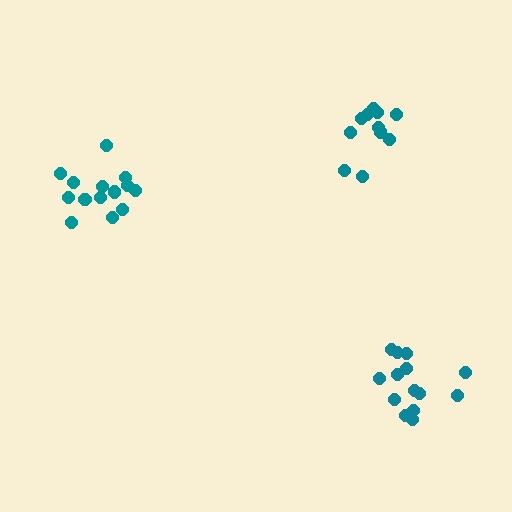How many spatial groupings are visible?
There are 3 spatial groupings.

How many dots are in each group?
Group 1: 14 dots, Group 2: 11 dots, Group 3: 15 dots (40 total).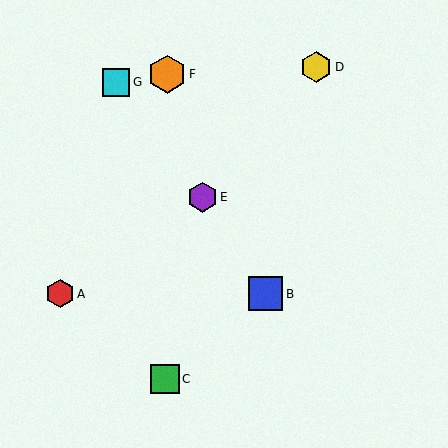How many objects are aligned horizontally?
2 objects (A, B) are aligned horizontally.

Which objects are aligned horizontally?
Objects A, B are aligned horizontally.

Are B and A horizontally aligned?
Yes, both are at y≈294.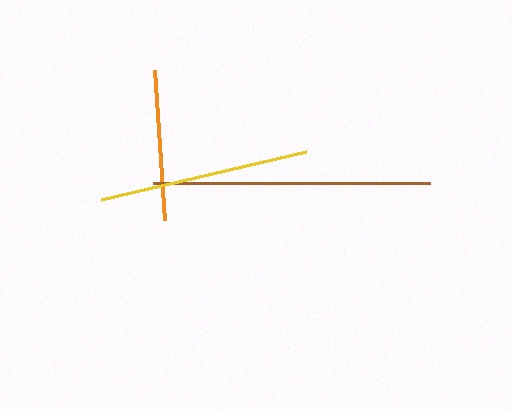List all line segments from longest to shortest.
From longest to shortest: brown, yellow, orange.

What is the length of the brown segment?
The brown segment is approximately 277 pixels long.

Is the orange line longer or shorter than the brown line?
The brown line is longer than the orange line.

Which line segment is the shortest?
The orange line is the shortest at approximately 151 pixels.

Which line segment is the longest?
The brown line is the longest at approximately 277 pixels.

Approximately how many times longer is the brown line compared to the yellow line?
The brown line is approximately 1.3 times the length of the yellow line.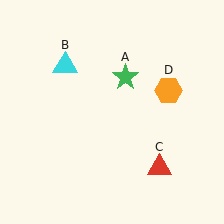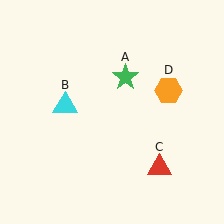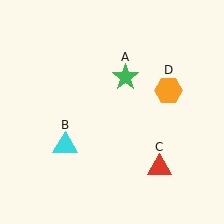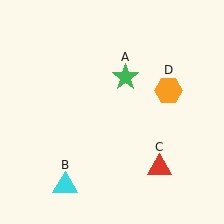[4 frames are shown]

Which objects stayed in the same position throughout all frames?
Green star (object A) and red triangle (object C) and orange hexagon (object D) remained stationary.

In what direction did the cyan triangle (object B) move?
The cyan triangle (object B) moved down.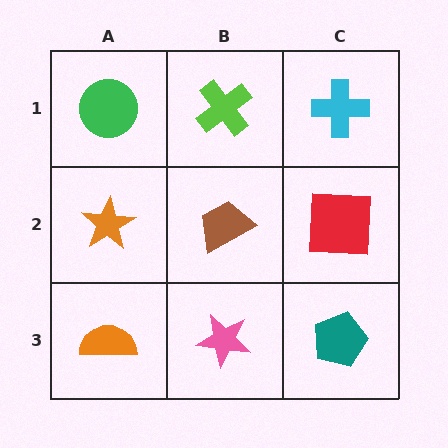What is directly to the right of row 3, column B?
A teal pentagon.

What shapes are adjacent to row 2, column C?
A cyan cross (row 1, column C), a teal pentagon (row 3, column C), a brown trapezoid (row 2, column B).